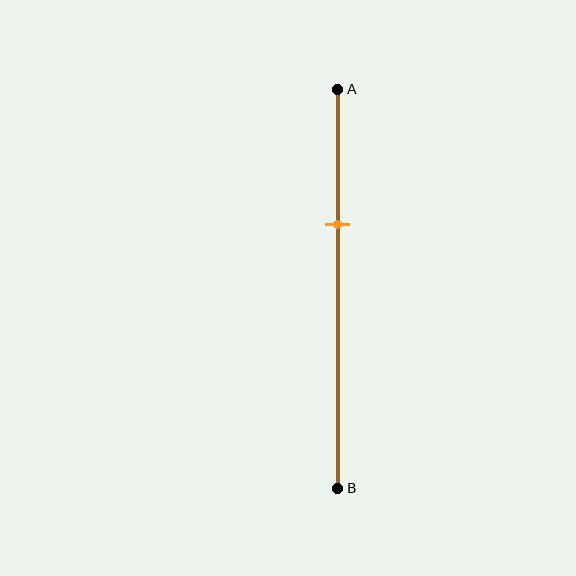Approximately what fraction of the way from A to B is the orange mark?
The orange mark is approximately 35% of the way from A to B.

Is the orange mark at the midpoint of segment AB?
No, the mark is at about 35% from A, not at the 50% midpoint.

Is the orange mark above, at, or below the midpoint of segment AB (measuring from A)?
The orange mark is above the midpoint of segment AB.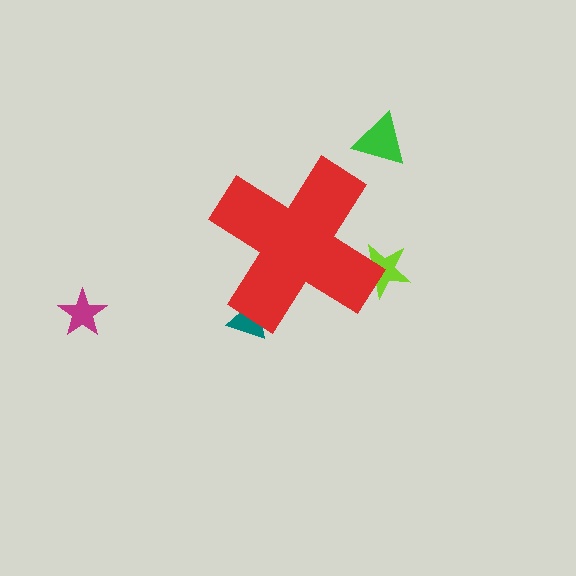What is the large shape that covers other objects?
A red cross.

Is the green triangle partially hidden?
No, the green triangle is fully visible.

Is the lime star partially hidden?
Yes, the lime star is partially hidden behind the red cross.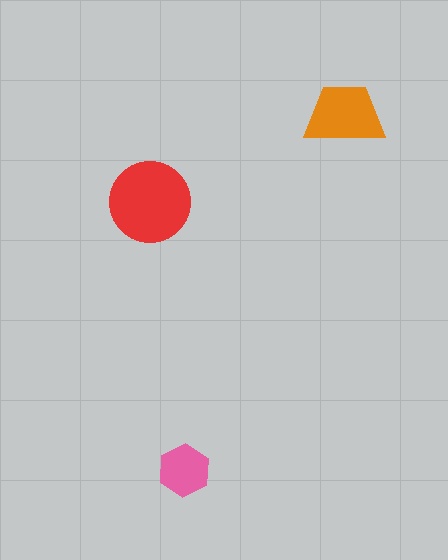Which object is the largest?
The red circle.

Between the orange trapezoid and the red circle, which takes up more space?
The red circle.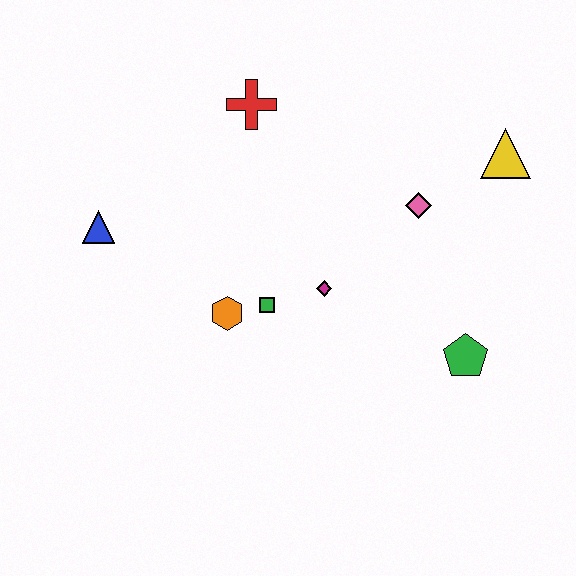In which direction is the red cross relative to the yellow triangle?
The red cross is to the left of the yellow triangle.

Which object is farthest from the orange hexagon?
The yellow triangle is farthest from the orange hexagon.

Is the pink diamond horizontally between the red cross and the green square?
No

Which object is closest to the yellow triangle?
The pink diamond is closest to the yellow triangle.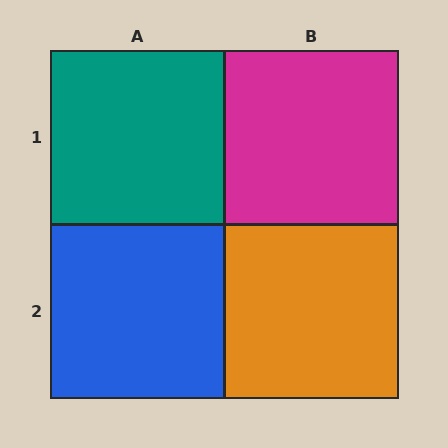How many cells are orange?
1 cell is orange.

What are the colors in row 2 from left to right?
Blue, orange.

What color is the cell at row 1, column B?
Magenta.